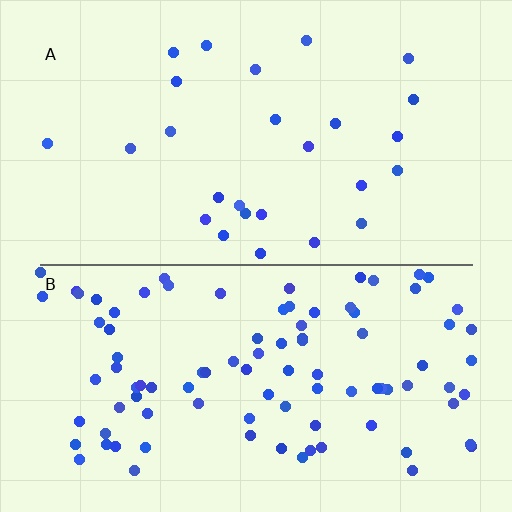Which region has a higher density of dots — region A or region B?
B (the bottom).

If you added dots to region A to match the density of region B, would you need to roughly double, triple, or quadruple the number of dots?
Approximately quadruple.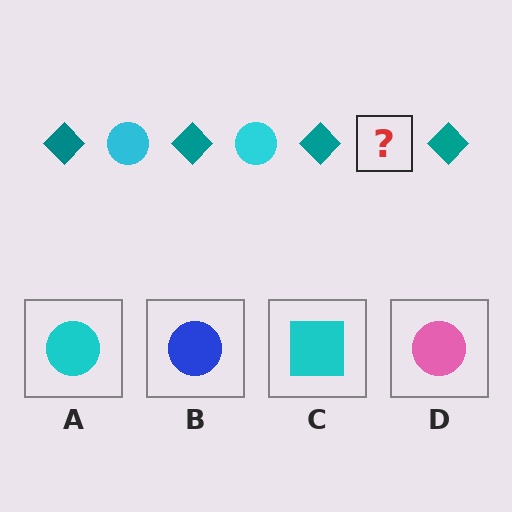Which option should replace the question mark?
Option A.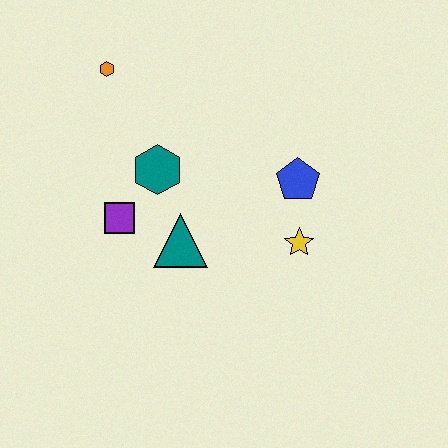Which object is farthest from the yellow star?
The orange hexagon is farthest from the yellow star.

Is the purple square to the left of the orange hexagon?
No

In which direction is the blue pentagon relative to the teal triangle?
The blue pentagon is to the right of the teal triangle.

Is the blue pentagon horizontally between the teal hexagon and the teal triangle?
No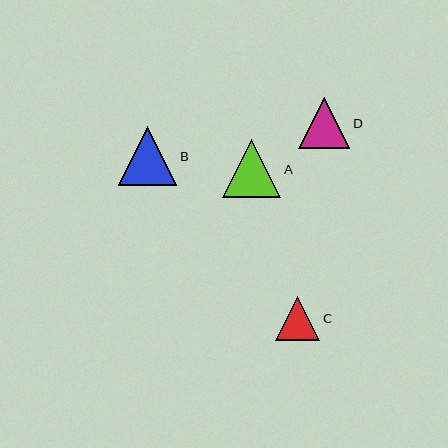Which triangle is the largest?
Triangle B is the largest with a size of approximately 58 pixels.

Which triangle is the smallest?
Triangle C is the smallest with a size of approximately 44 pixels.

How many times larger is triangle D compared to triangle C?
Triangle D is approximately 1.1 times the size of triangle C.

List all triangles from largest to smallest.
From largest to smallest: B, A, D, C.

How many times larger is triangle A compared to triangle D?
Triangle A is approximately 1.1 times the size of triangle D.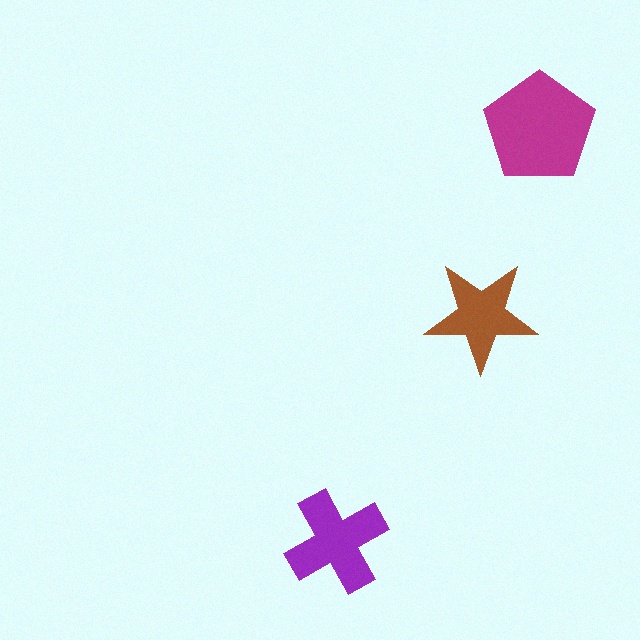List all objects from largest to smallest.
The magenta pentagon, the purple cross, the brown star.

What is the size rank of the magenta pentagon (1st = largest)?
1st.